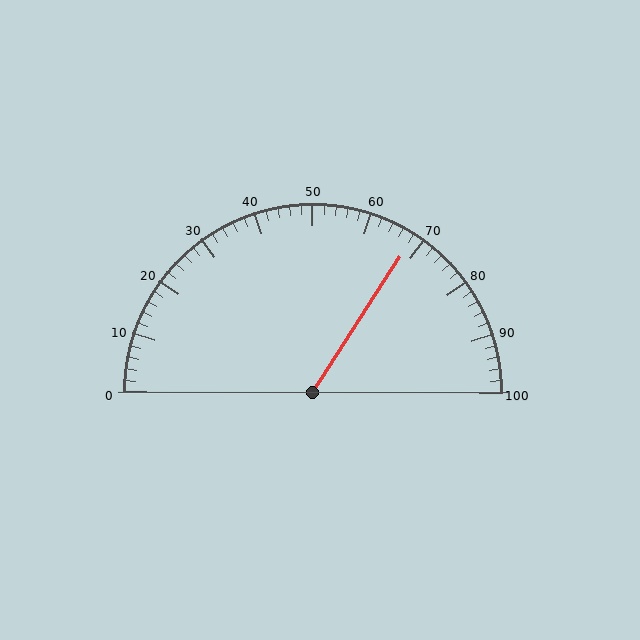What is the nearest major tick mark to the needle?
The nearest major tick mark is 70.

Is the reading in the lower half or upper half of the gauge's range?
The reading is in the upper half of the range (0 to 100).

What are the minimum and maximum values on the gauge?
The gauge ranges from 0 to 100.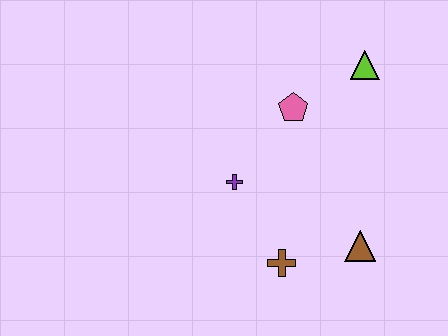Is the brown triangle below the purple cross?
Yes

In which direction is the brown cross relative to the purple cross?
The brown cross is below the purple cross.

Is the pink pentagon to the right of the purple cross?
Yes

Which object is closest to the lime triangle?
The pink pentagon is closest to the lime triangle.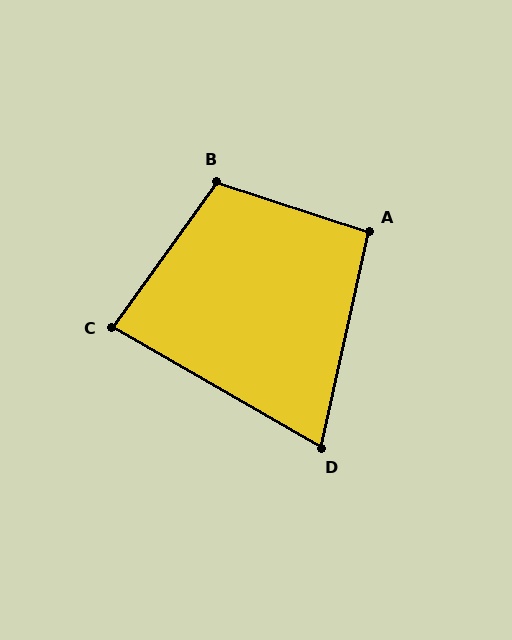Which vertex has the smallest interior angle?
D, at approximately 73 degrees.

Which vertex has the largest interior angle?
B, at approximately 107 degrees.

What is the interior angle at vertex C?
Approximately 84 degrees (acute).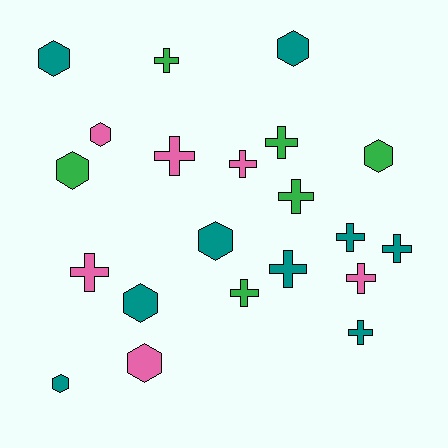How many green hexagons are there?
There are 2 green hexagons.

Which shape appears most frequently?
Cross, with 12 objects.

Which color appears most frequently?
Teal, with 9 objects.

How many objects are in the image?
There are 21 objects.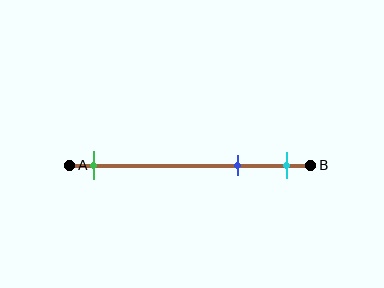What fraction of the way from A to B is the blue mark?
The blue mark is approximately 70% (0.7) of the way from A to B.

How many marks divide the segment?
There are 3 marks dividing the segment.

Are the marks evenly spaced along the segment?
No, the marks are not evenly spaced.